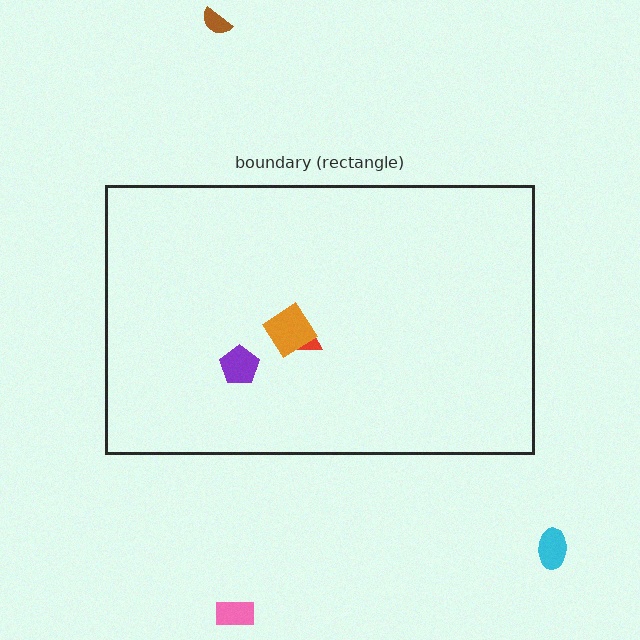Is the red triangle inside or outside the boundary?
Inside.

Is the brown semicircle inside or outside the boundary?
Outside.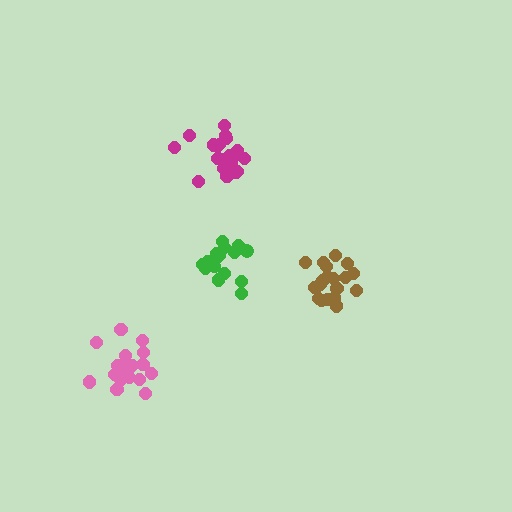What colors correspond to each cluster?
The clusters are colored: brown, magenta, pink, green.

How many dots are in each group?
Group 1: 21 dots, Group 2: 21 dots, Group 3: 19 dots, Group 4: 17 dots (78 total).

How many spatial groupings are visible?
There are 4 spatial groupings.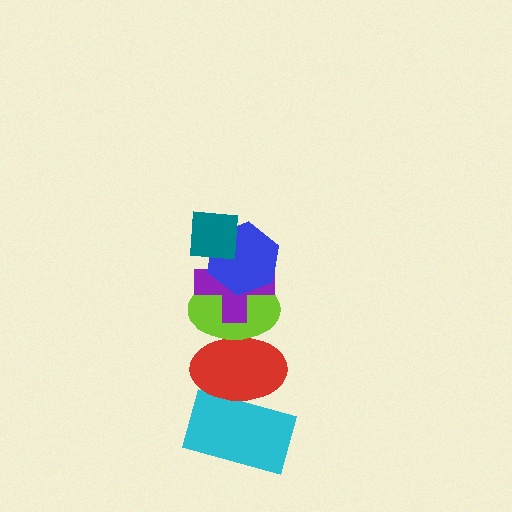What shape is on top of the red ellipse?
The lime ellipse is on top of the red ellipse.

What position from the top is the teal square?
The teal square is 1st from the top.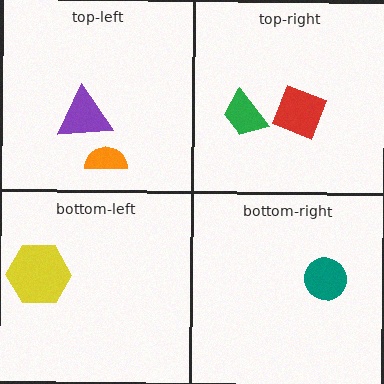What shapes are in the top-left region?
The purple triangle, the orange semicircle.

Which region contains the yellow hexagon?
The bottom-left region.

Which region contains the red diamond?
The top-right region.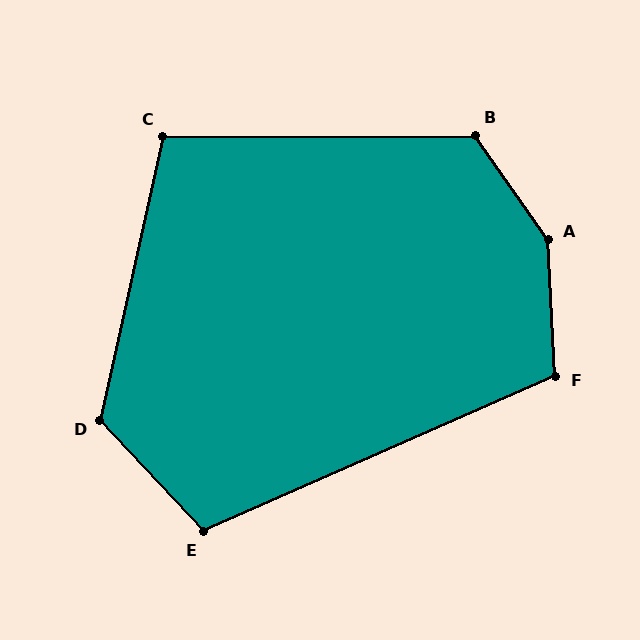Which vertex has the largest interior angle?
A, at approximately 148 degrees.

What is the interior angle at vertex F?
Approximately 111 degrees (obtuse).